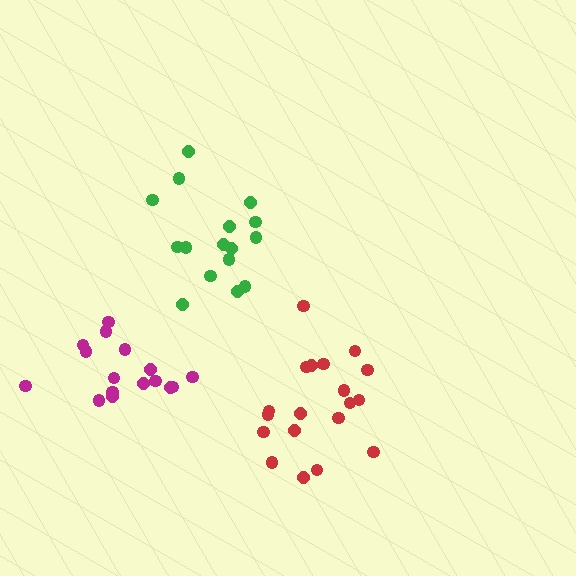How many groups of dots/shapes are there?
There are 3 groups.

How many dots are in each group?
Group 1: 16 dots, Group 2: 19 dots, Group 3: 16 dots (51 total).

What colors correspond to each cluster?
The clusters are colored: magenta, red, green.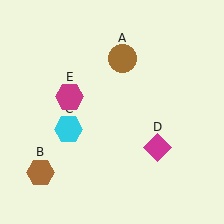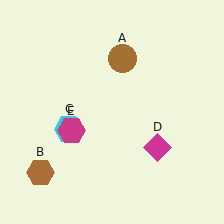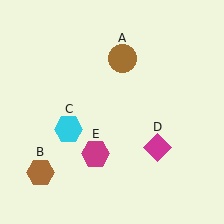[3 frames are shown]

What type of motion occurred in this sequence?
The magenta hexagon (object E) rotated counterclockwise around the center of the scene.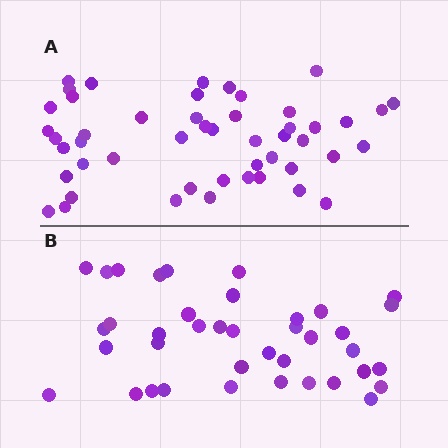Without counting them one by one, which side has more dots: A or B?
Region A (the top region) has more dots.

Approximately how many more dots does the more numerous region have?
Region A has roughly 10 or so more dots than region B.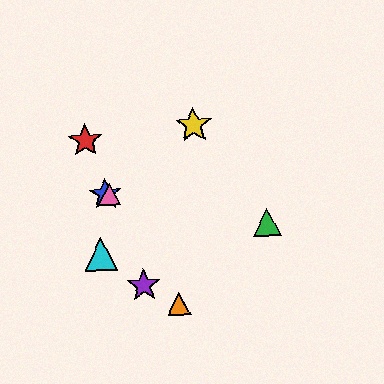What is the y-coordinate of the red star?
The red star is at y≈141.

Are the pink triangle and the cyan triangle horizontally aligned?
No, the pink triangle is at y≈194 and the cyan triangle is at y≈254.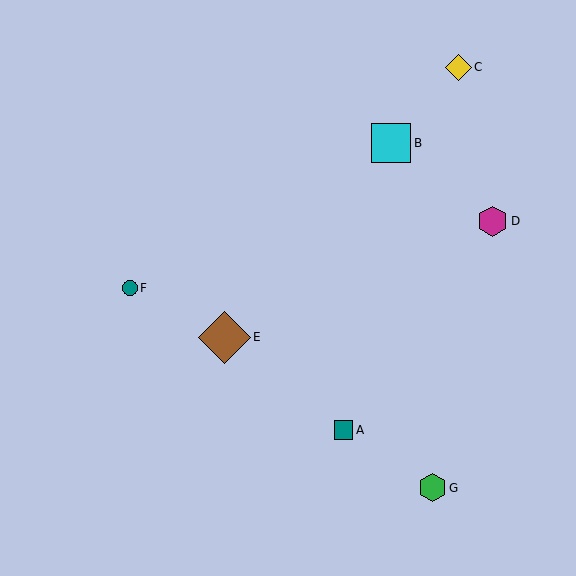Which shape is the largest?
The brown diamond (labeled E) is the largest.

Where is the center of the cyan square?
The center of the cyan square is at (391, 143).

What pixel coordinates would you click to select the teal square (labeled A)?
Click at (343, 430) to select the teal square A.